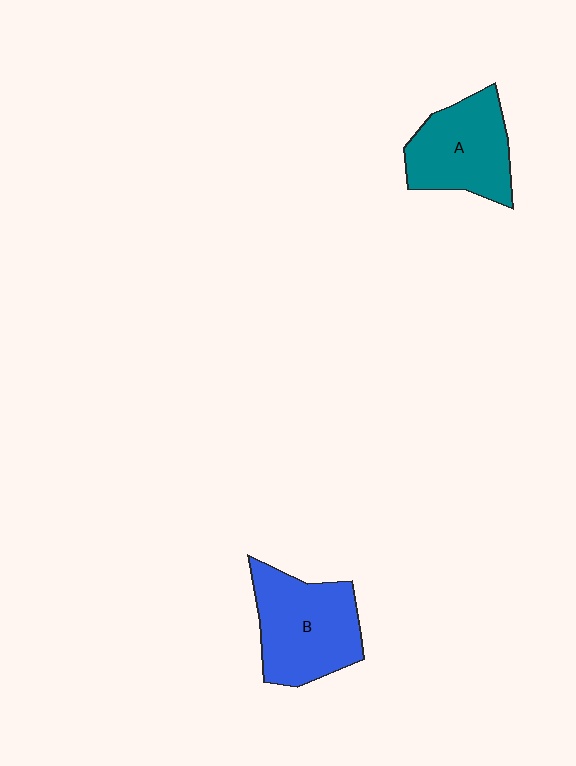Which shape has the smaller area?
Shape A (teal).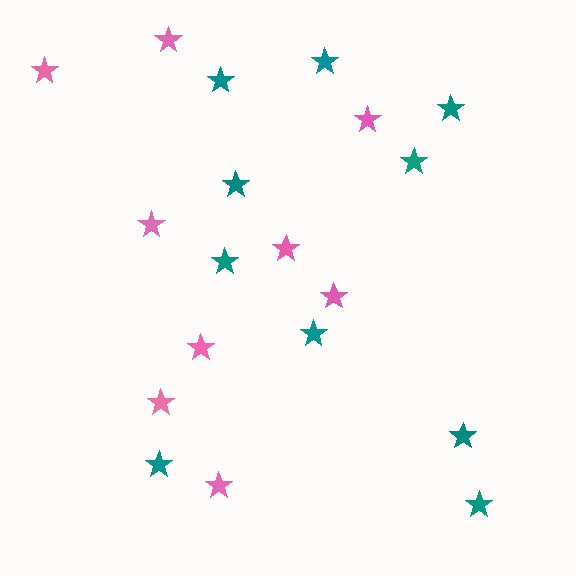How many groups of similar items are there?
There are 2 groups: one group of teal stars (10) and one group of pink stars (9).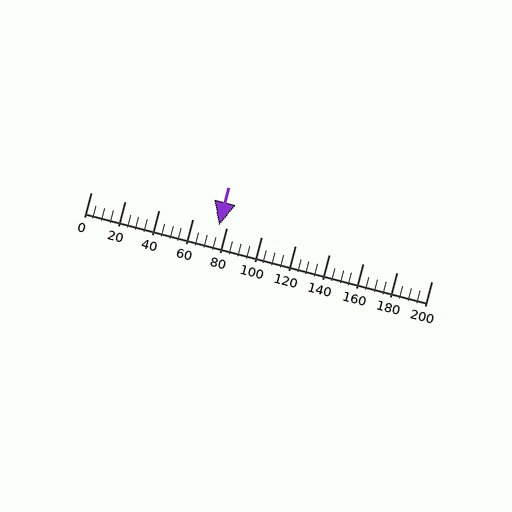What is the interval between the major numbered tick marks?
The major tick marks are spaced 20 units apart.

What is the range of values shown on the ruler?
The ruler shows values from 0 to 200.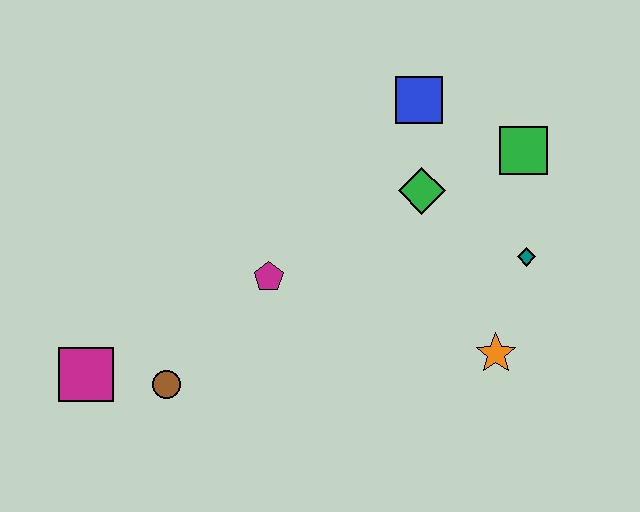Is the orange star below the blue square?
Yes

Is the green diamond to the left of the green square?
Yes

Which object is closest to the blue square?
The green diamond is closest to the blue square.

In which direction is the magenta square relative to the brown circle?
The magenta square is to the left of the brown circle.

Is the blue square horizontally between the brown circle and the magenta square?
No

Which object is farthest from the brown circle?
The green square is farthest from the brown circle.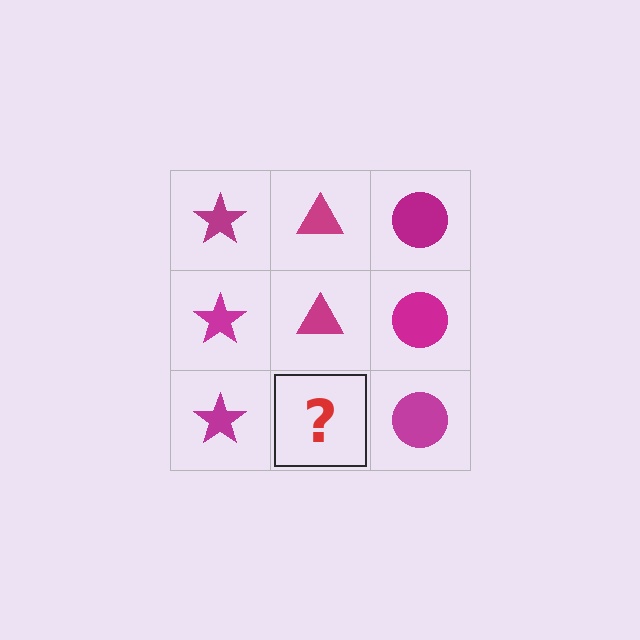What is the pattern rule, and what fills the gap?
The rule is that each column has a consistent shape. The gap should be filled with a magenta triangle.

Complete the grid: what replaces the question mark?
The question mark should be replaced with a magenta triangle.